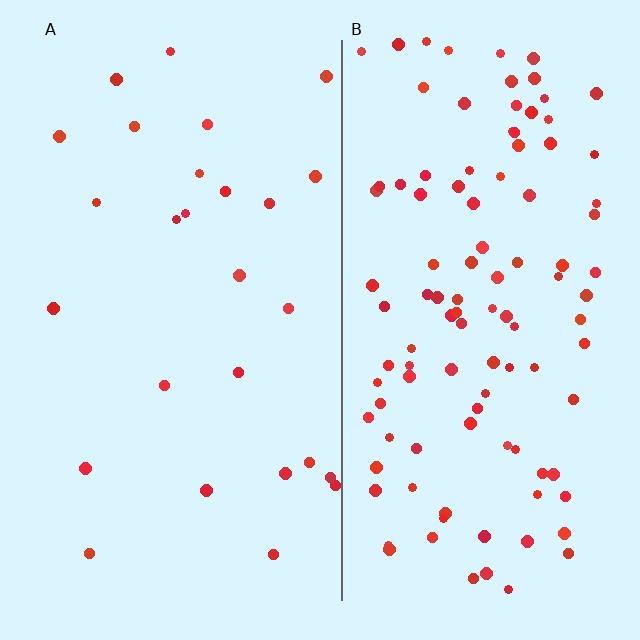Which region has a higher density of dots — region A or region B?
B (the right).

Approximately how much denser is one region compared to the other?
Approximately 4.1× — region B over region A.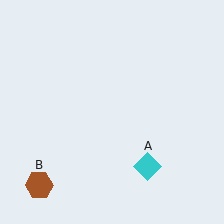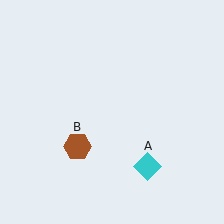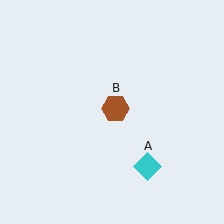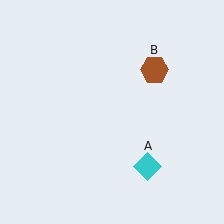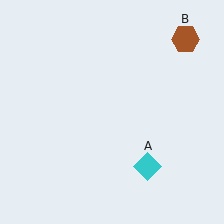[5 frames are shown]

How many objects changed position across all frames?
1 object changed position: brown hexagon (object B).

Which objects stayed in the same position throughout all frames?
Cyan diamond (object A) remained stationary.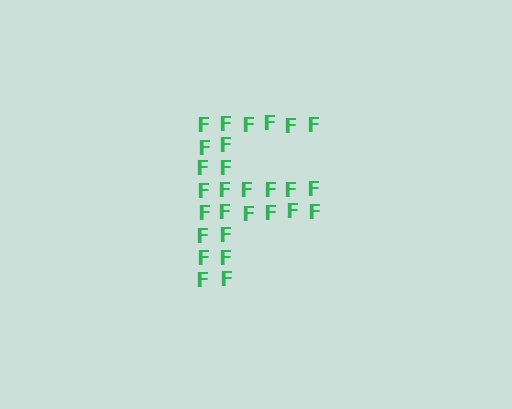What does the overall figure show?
The overall figure shows the letter F.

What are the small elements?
The small elements are letter F's.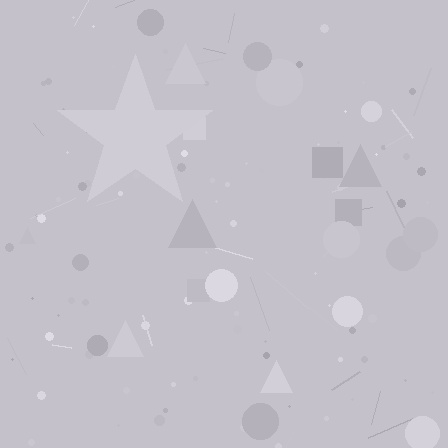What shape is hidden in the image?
A star is hidden in the image.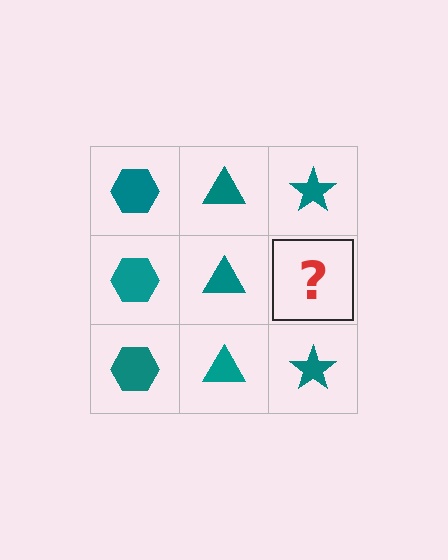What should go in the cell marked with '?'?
The missing cell should contain a teal star.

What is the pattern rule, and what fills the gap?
The rule is that each column has a consistent shape. The gap should be filled with a teal star.